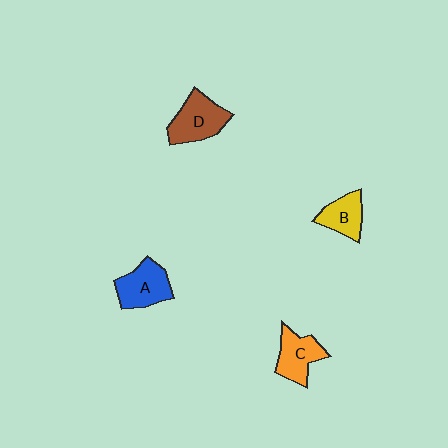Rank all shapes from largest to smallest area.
From largest to smallest: D (brown), A (blue), C (orange), B (yellow).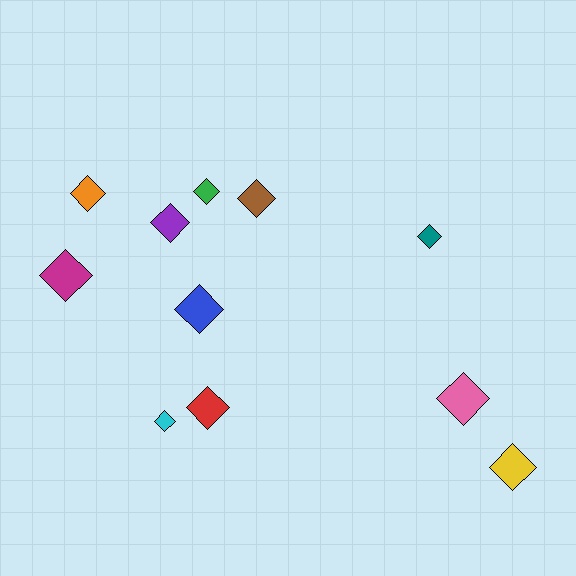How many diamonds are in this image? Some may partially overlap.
There are 11 diamonds.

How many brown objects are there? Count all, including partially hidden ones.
There is 1 brown object.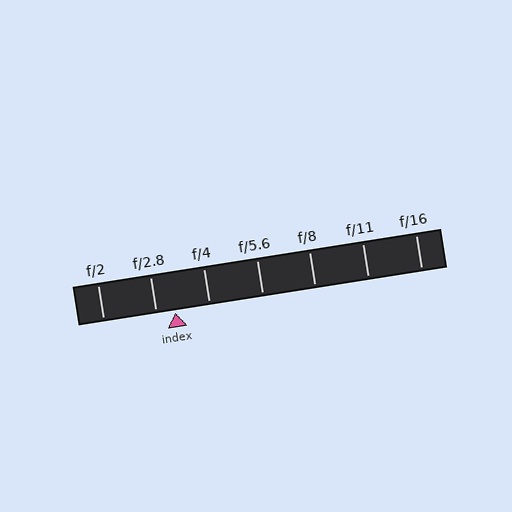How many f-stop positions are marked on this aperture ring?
There are 7 f-stop positions marked.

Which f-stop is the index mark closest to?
The index mark is closest to f/2.8.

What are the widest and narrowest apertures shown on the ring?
The widest aperture shown is f/2 and the narrowest is f/16.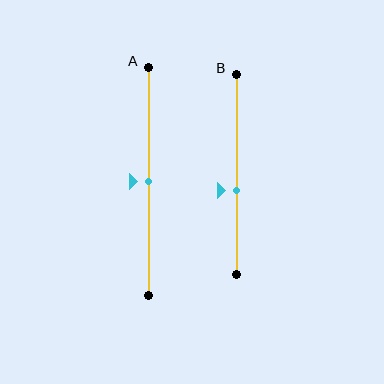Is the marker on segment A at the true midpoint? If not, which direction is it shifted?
Yes, the marker on segment A is at the true midpoint.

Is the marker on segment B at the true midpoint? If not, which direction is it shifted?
No, the marker on segment B is shifted downward by about 8% of the segment length.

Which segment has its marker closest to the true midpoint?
Segment A has its marker closest to the true midpoint.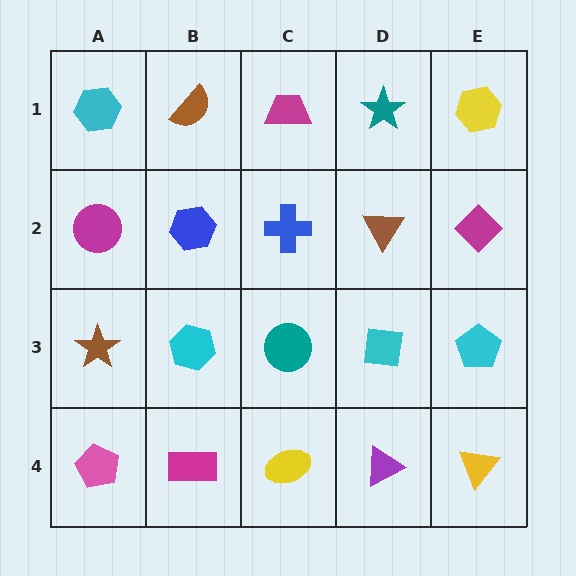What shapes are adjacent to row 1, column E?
A magenta diamond (row 2, column E), a teal star (row 1, column D).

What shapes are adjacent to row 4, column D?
A cyan square (row 3, column D), a yellow ellipse (row 4, column C), a yellow triangle (row 4, column E).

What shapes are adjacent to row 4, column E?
A cyan pentagon (row 3, column E), a purple triangle (row 4, column D).